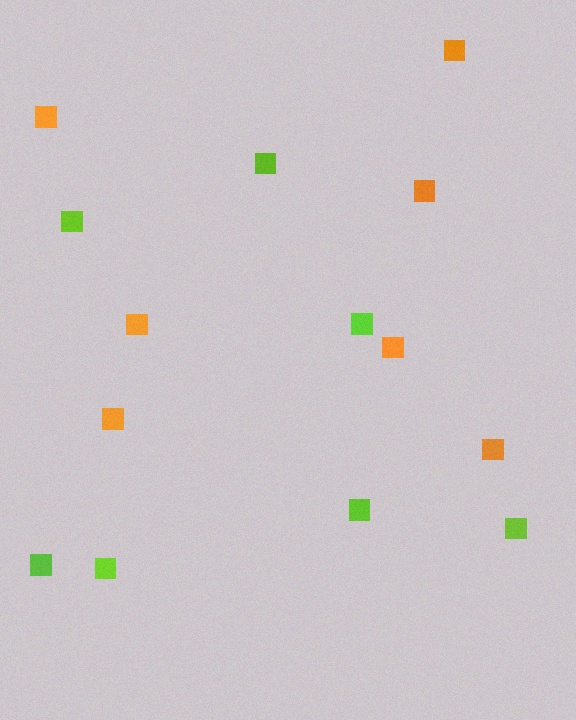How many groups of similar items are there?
There are 2 groups: one group of orange squares (7) and one group of lime squares (7).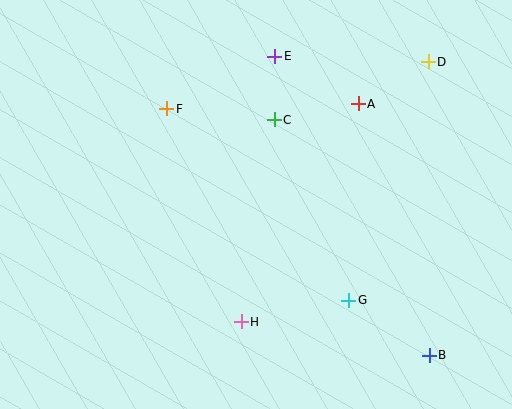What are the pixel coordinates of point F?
Point F is at (167, 109).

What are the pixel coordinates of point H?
Point H is at (241, 322).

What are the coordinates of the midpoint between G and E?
The midpoint between G and E is at (312, 178).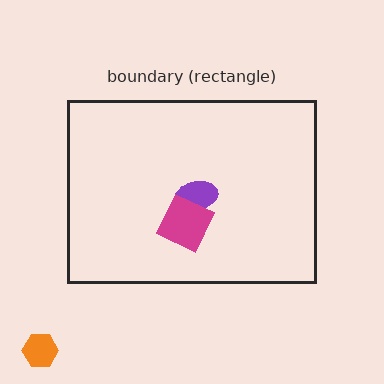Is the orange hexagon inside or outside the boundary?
Outside.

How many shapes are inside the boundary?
2 inside, 1 outside.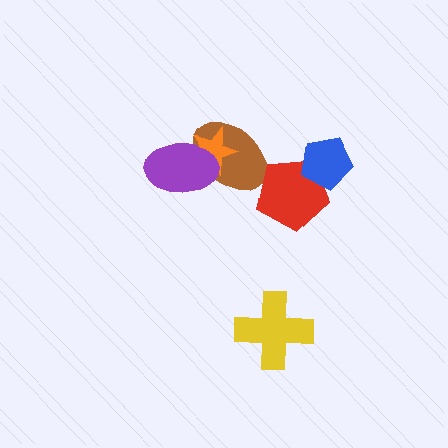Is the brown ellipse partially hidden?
Yes, it is partially covered by another shape.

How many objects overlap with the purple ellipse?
2 objects overlap with the purple ellipse.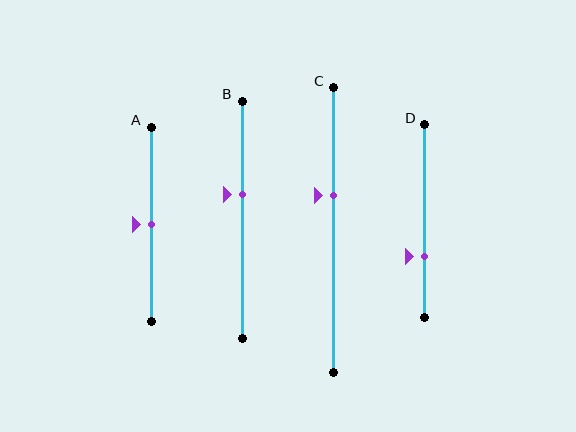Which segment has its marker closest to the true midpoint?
Segment A has its marker closest to the true midpoint.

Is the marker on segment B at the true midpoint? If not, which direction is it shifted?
No, the marker on segment B is shifted upward by about 11% of the segment length.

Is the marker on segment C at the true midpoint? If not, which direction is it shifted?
No, the marker on segment C is shifted upward by about 12% of the segment length.